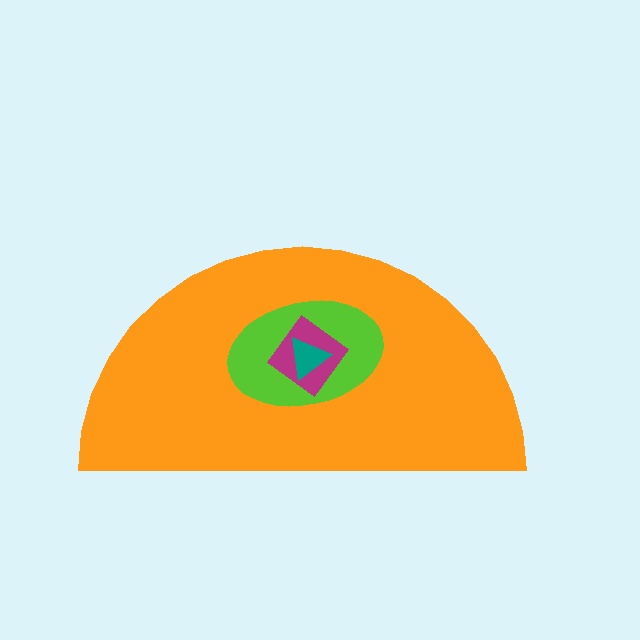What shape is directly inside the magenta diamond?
The teal triangle.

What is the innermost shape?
The teal triangle.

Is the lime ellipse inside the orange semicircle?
Yes.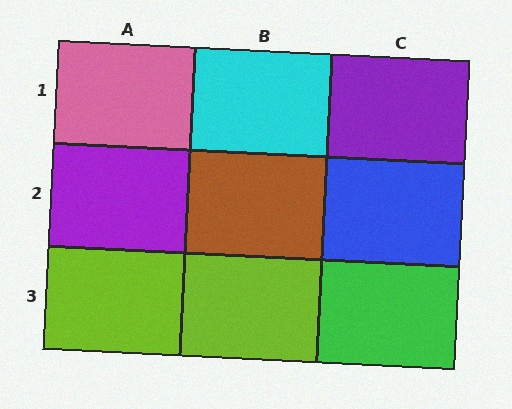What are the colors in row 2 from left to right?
Purple, brown, blue.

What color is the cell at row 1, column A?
Pink.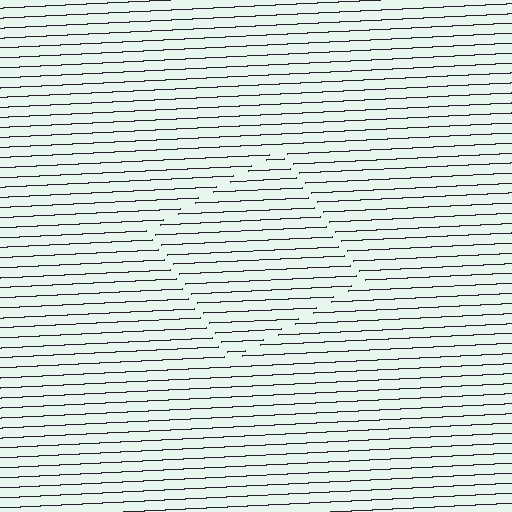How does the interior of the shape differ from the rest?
The interior of the shape contains the same grating, shifted by half a period — the contour is defined by the phase discontinuity where line-ends from the inner and outer gratings abut.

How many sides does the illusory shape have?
4 sides — the line-ends trace a square.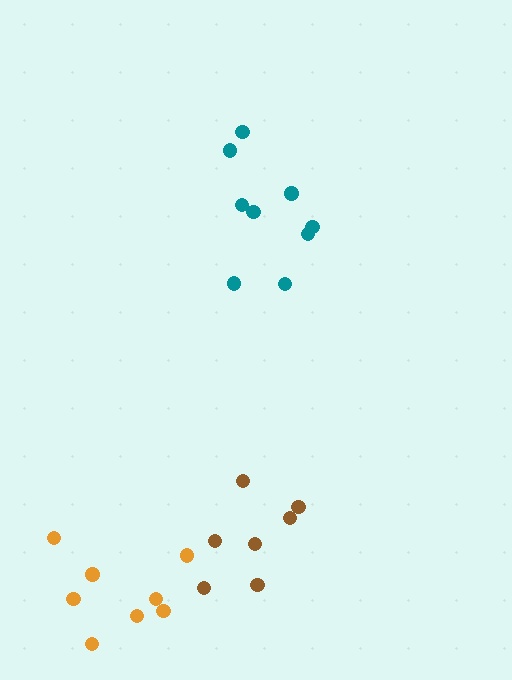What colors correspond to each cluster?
The clusters are colored: brown, teal, orange.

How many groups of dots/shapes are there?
There are 3 groups.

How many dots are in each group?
Group 1: 7 dots, Group 2: 9 dots, Group 3: 8 dots (24 total).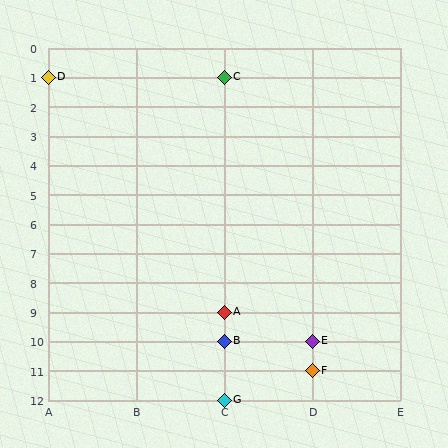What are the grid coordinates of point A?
Point A is at grid coordinates (C, 9).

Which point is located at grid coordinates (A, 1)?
Point D is at (A, 1).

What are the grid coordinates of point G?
Point G is at grid coordinates (C, 12).